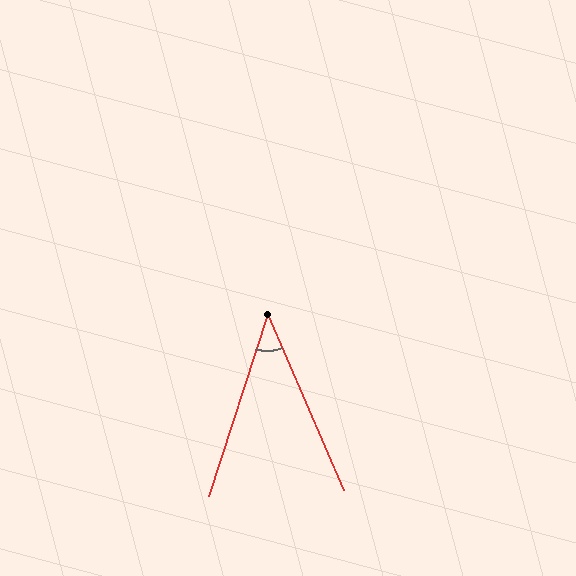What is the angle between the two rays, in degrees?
Approximately 42 degrees.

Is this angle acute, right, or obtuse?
It is acute.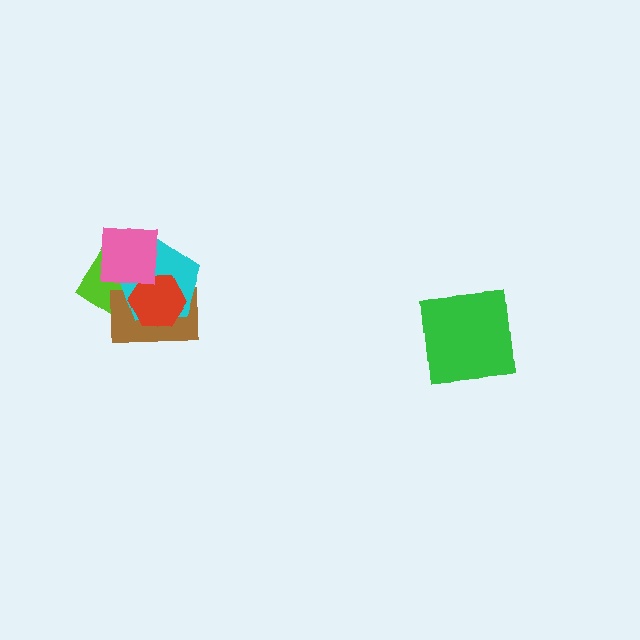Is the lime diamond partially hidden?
Yes, it is partially covered by another shape.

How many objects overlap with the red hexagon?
4 objects overlap with the red hexagon.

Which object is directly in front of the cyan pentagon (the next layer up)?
The red hexagon is directly in front of the cyan pentagon.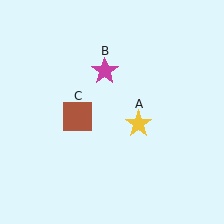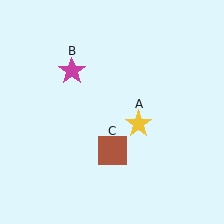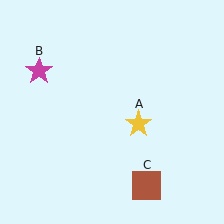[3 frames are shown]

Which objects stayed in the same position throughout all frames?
Yellow star (object A) remained stationary.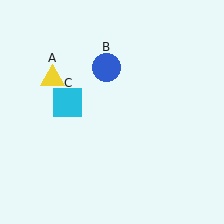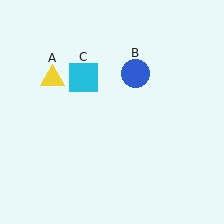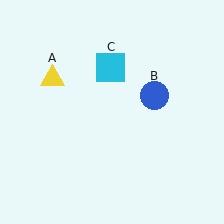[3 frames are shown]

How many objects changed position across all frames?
2 objects changed position: blue circle (object B), cyan square (object C).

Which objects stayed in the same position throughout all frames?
Yellow triangle (object A) remained stationary.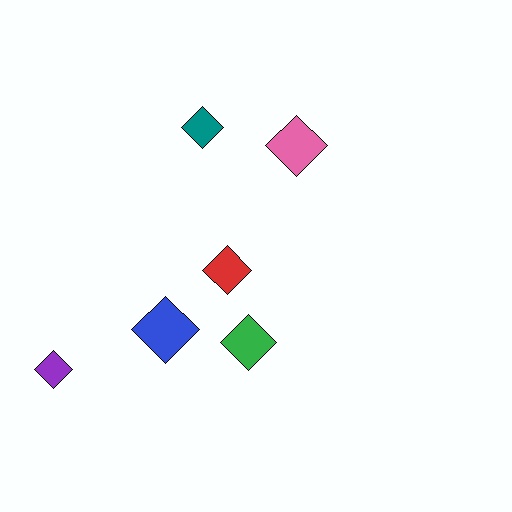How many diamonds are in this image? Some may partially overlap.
There are 6 diamonds.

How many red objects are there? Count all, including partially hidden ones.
There is 1 red object.